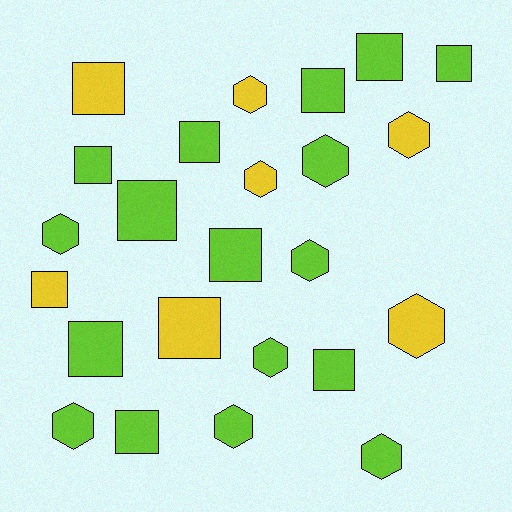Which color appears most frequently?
Lime, with 17 objects.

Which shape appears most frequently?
Square, with 13 objects.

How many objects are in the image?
There are 24 objects.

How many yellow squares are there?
There are 3 yellow squares.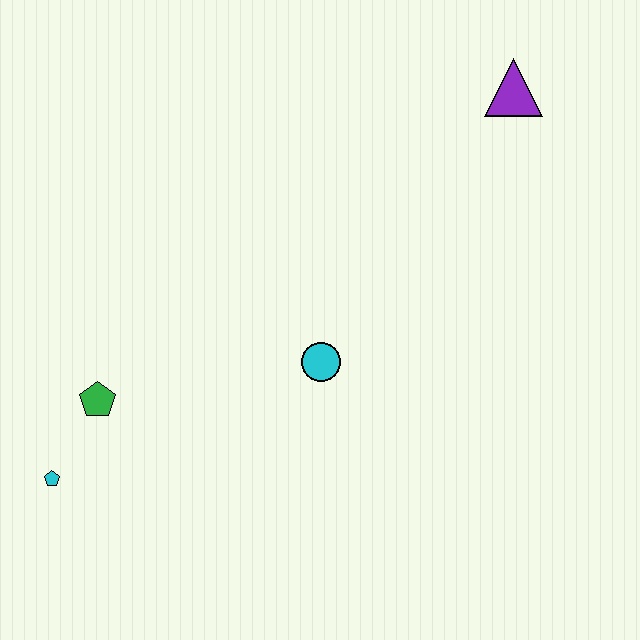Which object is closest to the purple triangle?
The cyan circle is closest to the purple triangle.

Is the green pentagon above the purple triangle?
No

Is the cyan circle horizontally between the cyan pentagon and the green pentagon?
No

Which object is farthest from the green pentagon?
The purple triangle is farthest from the green pentagon.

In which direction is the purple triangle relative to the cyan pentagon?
The purple triangle is to the right of the cyan pentagon.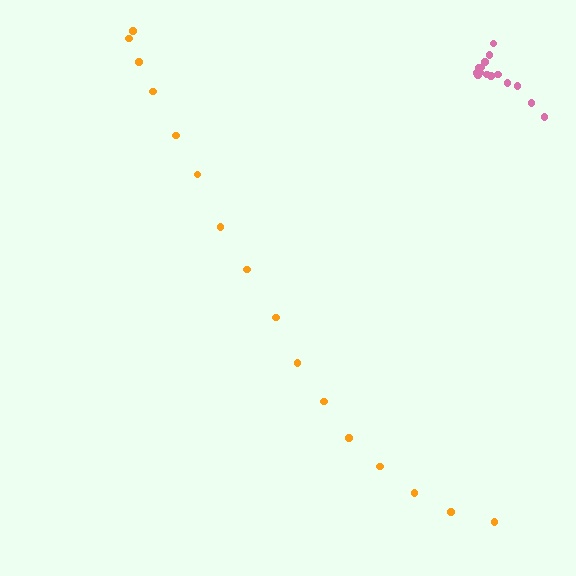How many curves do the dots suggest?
There are 2 distinct paths.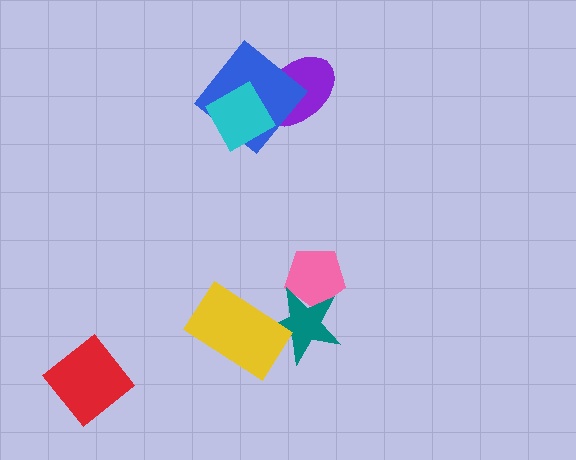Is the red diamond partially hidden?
No, no other shape covers it.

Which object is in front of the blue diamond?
The cyan diamond is in front of the blue diamond.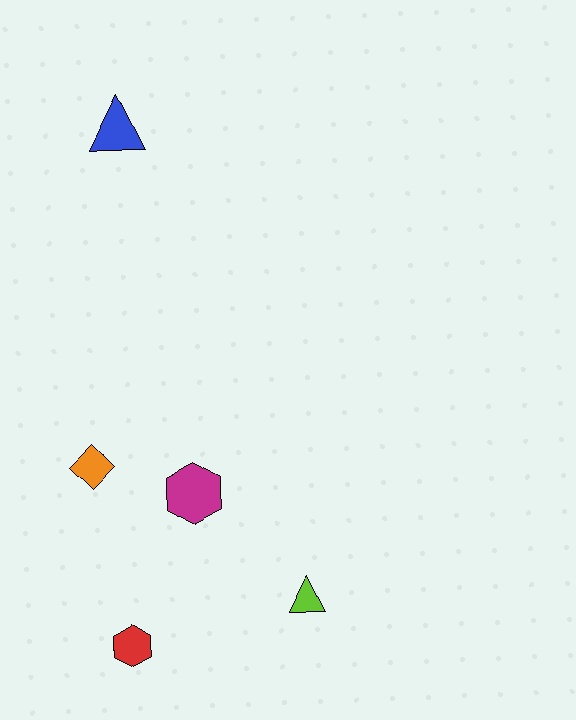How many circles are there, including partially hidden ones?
There are no circles.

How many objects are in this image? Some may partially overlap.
There are 5 objects.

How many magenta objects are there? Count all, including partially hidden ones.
There is 1 magenta object.